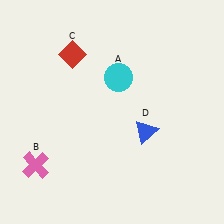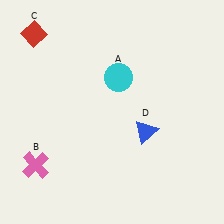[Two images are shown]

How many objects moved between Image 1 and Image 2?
1 object moved between the two images.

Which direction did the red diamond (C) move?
The red diamond (C) moved left.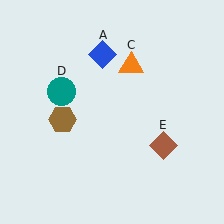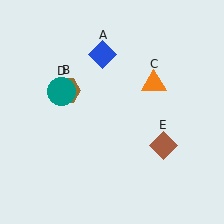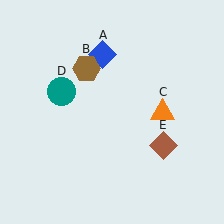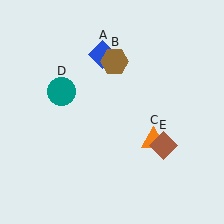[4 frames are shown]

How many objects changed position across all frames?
2 objects changed position: brown hexagon (object B), orange triangle (object C).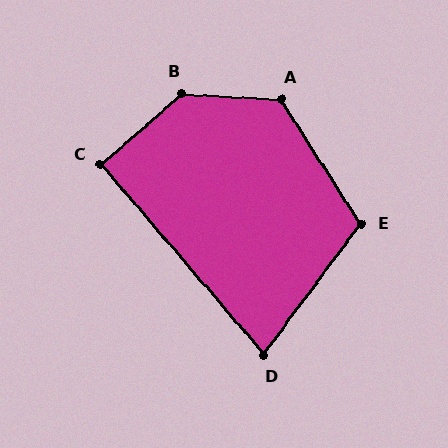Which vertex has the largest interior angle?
B, at approximately 136 degrees.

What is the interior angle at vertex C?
Approximately 91 degrees (approximately right).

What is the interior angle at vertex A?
Approximately 126 degrees (obtuse).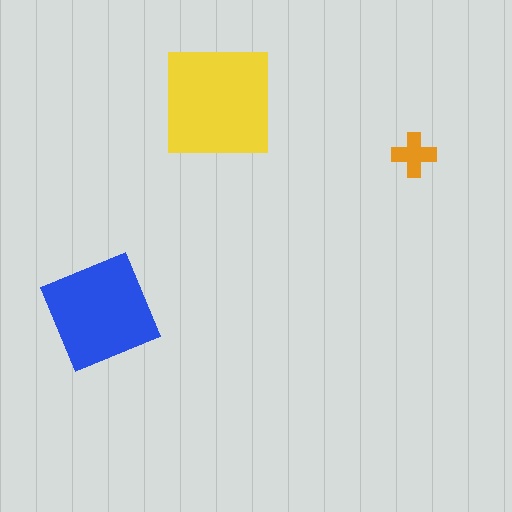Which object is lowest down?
The blue diamond is bottommost.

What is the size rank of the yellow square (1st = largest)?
1st.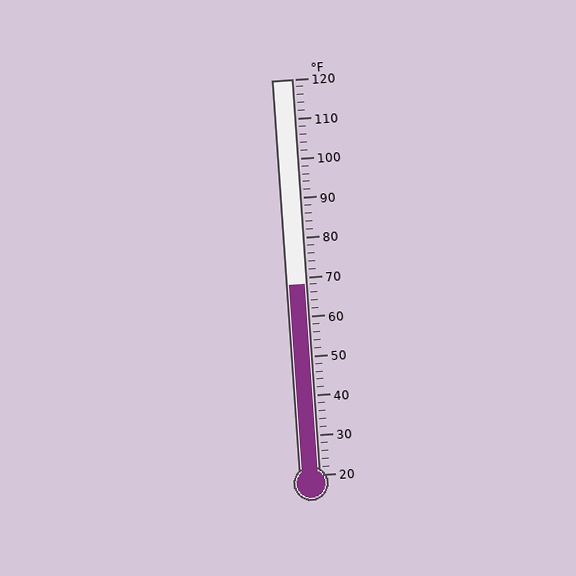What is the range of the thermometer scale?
The thermometer scale ranges from 20°F to 120°F.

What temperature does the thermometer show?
The thermometer shows approximately 68°F.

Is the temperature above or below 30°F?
The temperature is above 30°F.